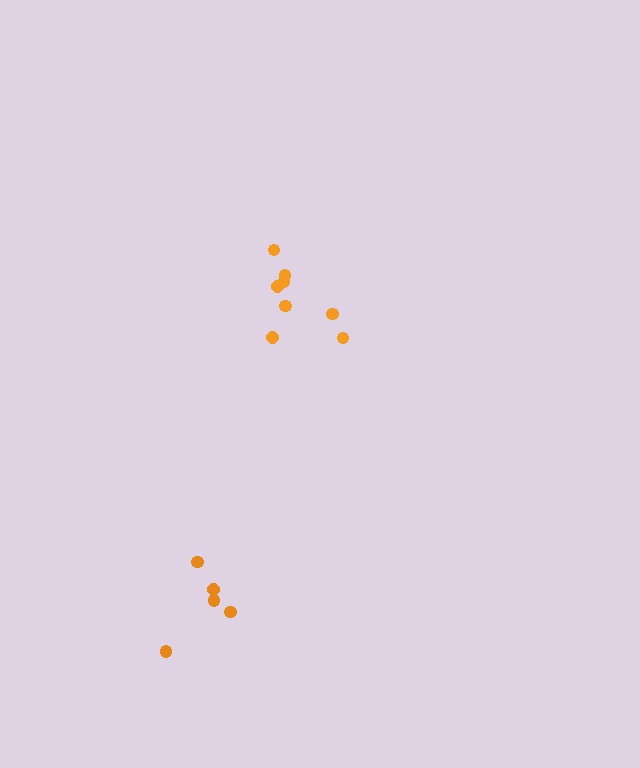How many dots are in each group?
Group 1: 5 dots, Group 2: 8 dots (13 total).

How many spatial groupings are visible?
There are 2 spatial groupings.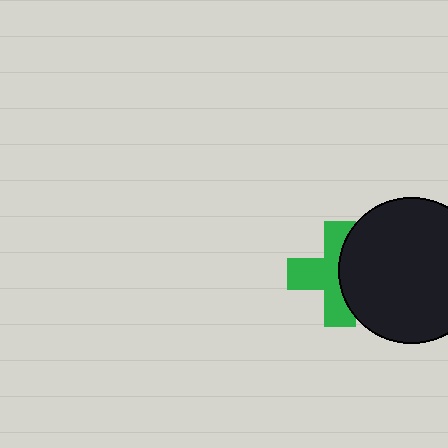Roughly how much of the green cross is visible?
About half of it is visible (roughly 59%).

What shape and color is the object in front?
The object in front is a black circle.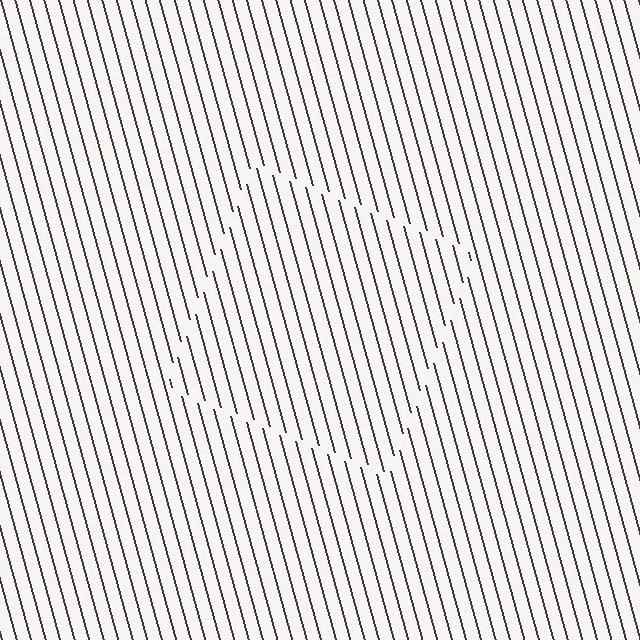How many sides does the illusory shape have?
4 sides — the line-ends trace a square.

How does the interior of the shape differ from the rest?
The interior of the shape contains the same grating, shifted by half a period — the contour is defined by the phase discontinuity where line-ends from the inner and outer gratings abut.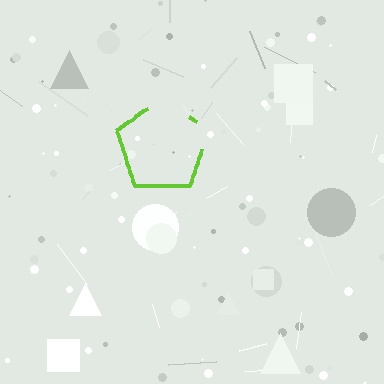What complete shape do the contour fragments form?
The contour fragments form a pentagon.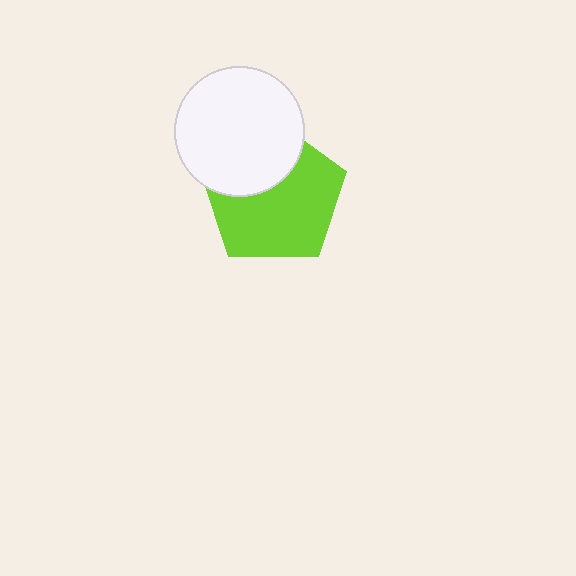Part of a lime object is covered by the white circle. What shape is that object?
It is a pentagon.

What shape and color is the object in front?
The object in front is a white circle.